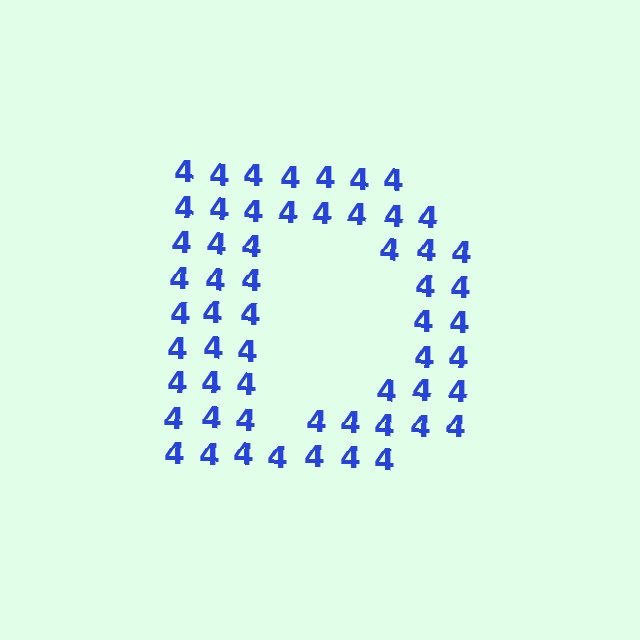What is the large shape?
The large shape is the letter D.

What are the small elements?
The small elements are digit 4's.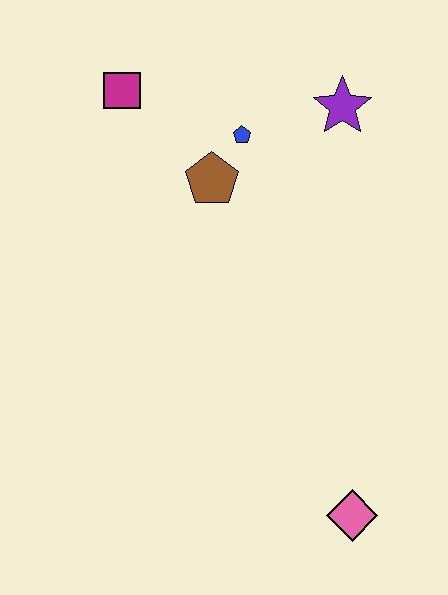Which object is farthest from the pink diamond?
The magenta square is farthest from the pink diamond.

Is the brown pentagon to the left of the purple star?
Yes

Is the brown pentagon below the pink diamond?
No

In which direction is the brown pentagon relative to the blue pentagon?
The brown pentagon is below the blue pentagon.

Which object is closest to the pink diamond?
The brown pentagon is closest to the pink diamond.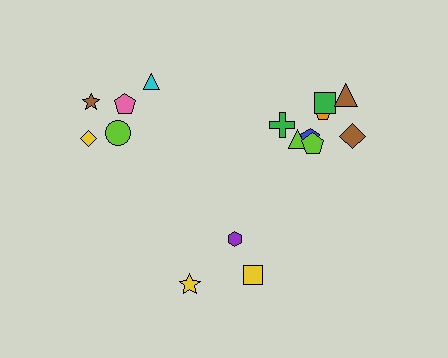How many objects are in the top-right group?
There are 8 objects.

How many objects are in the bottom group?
There are 3 objects.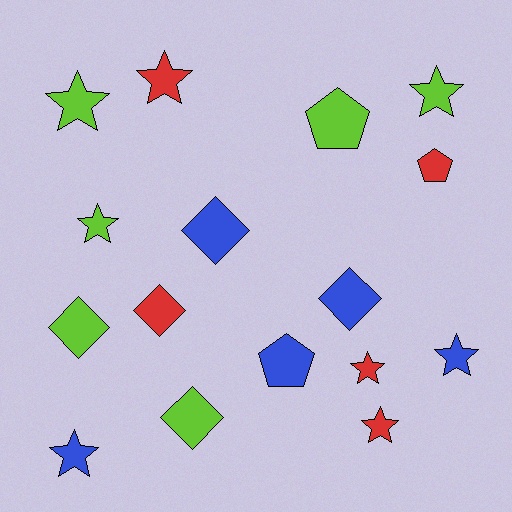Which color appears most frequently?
Lime, with 6 objects.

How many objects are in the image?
There are 16 objects.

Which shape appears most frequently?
Star, with 8 objects.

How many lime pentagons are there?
There is 1 lime pentagon.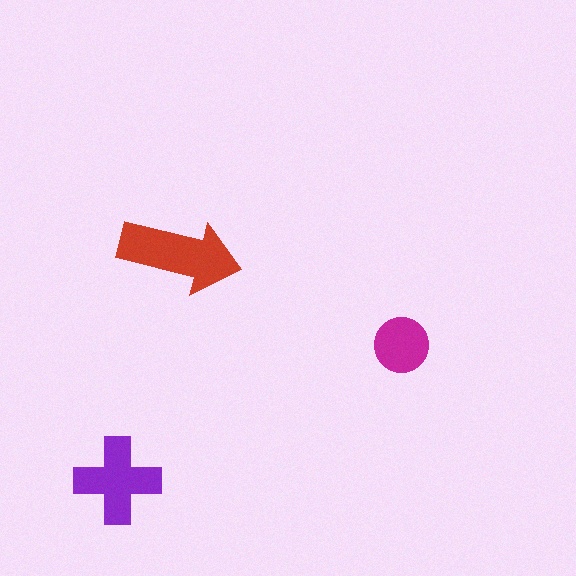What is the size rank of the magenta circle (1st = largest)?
3rd.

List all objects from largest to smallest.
The red arrow, the purple cross, the magenta circle.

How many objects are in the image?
There are 3 objects in the image.